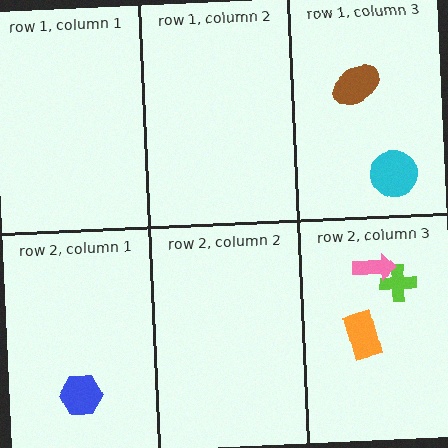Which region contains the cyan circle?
The row 1, column 3 region.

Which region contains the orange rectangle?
The row 2, column 3 region.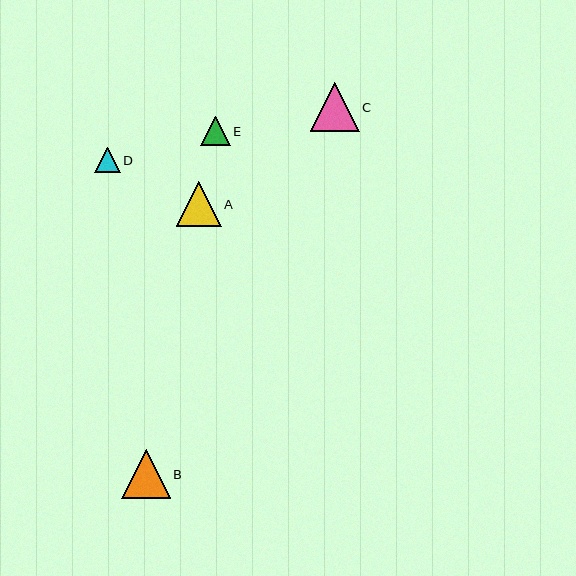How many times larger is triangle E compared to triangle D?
Triangle E is approximately 1.2 times the size of triangle D.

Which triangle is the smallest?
Triangle D is the smallest with a size of approximately 25 pixels.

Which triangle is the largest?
Triangle C is the largest with a size of approximately 49 pixels.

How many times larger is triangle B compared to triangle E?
Triangle B is approximately 1.6 times the size of triangle E.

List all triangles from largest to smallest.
From largest to smallest: C, B, A, E, D.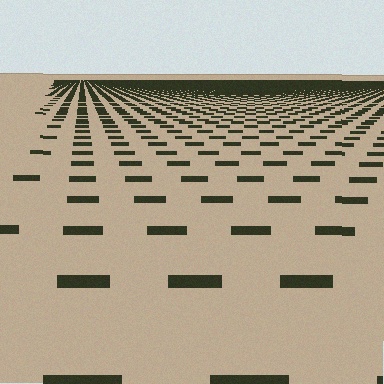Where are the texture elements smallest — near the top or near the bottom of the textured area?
Near the top.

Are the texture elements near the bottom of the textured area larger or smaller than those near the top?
Larger. Near the bottom, elements are closer to the viewer and appear at a bigger on-screen size.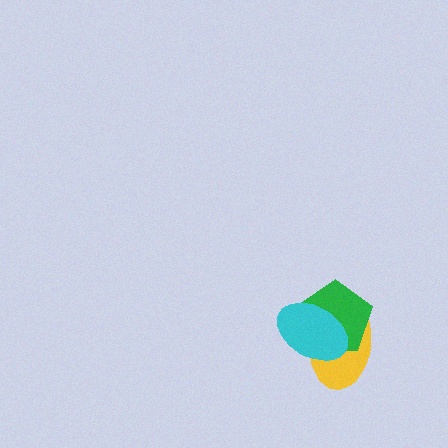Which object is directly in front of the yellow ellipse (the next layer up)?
The green pentagon is directly in front of the yellow ellipse.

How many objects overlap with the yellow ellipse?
2 objects overlap with the yellow ellipse.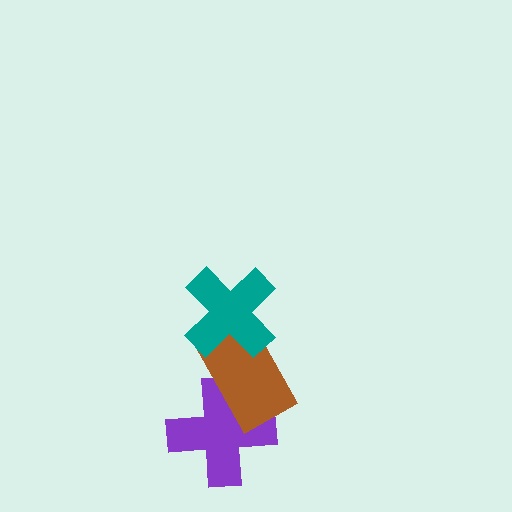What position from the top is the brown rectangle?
The brown rectangle is 2nd from the top.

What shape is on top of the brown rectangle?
The teal cross is on top of the brown rectangle.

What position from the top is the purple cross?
The purple cross is 3rd from the top.